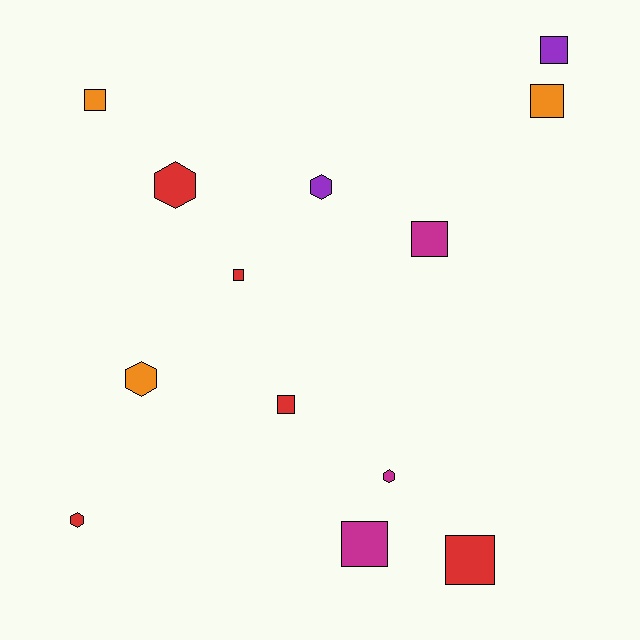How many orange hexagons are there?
There is 1 orange hexagon.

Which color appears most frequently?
Red, with 5 objects.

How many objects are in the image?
There are 13 objects.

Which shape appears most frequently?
Square, with 8 objects.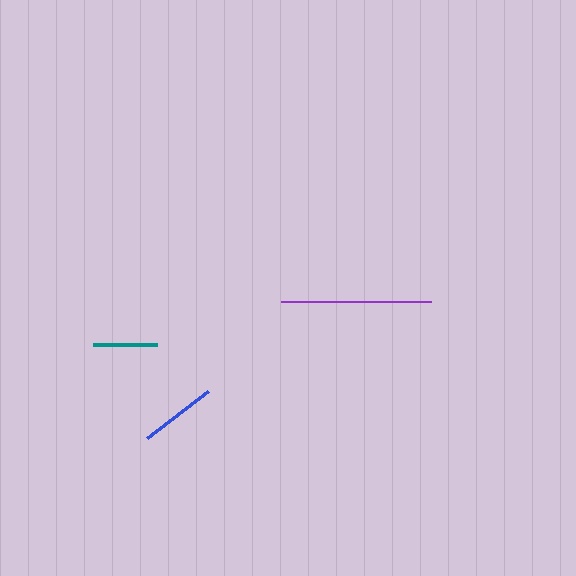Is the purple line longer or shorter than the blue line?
The purple line is longer than the blue line.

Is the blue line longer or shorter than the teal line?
The blue line is longer than the teal line.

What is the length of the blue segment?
The blue segment is approximately 76 pixels long.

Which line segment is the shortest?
The teal line is the shortest at approximately 63 pixels.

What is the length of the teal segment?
The teal segment is approximately 63 pixels long.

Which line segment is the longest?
The purple line is the longest at approximately 150 pixels.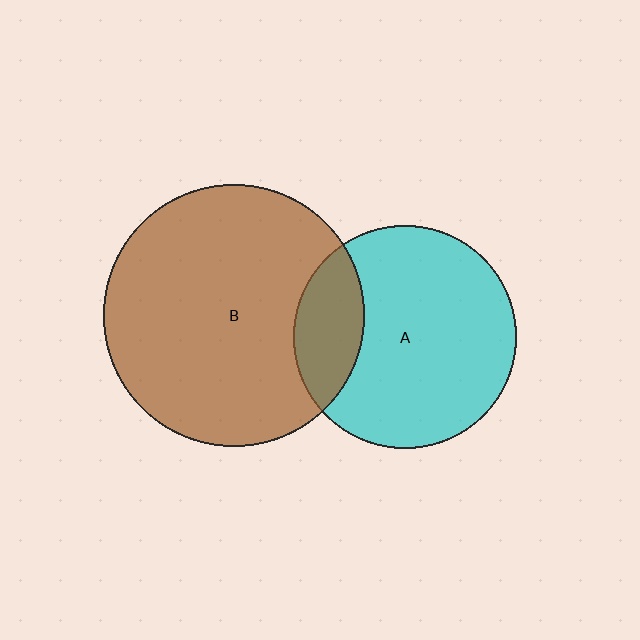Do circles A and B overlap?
Yes.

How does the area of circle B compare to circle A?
Approximately 1.4 times.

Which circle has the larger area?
Circle B (brown).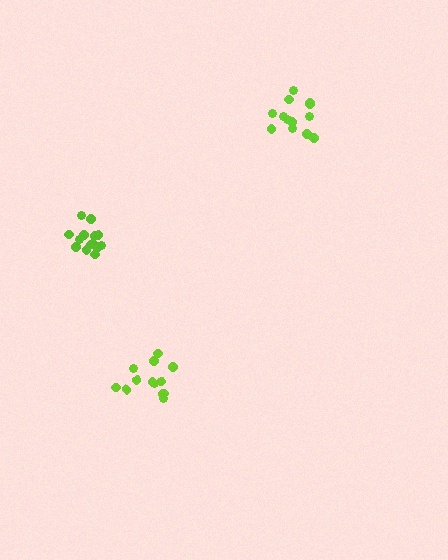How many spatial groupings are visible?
There are 3 spatial groupings.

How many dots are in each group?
Group 1: 14 dots, Group 2: 13 dots, Group 3: 13 dots (40 total).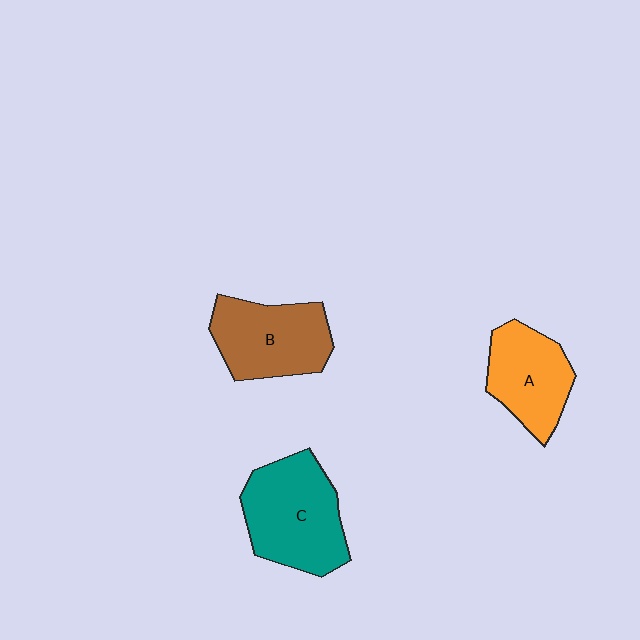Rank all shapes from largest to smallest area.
From largest to smallest: C (teal), B (brown), A (orange).